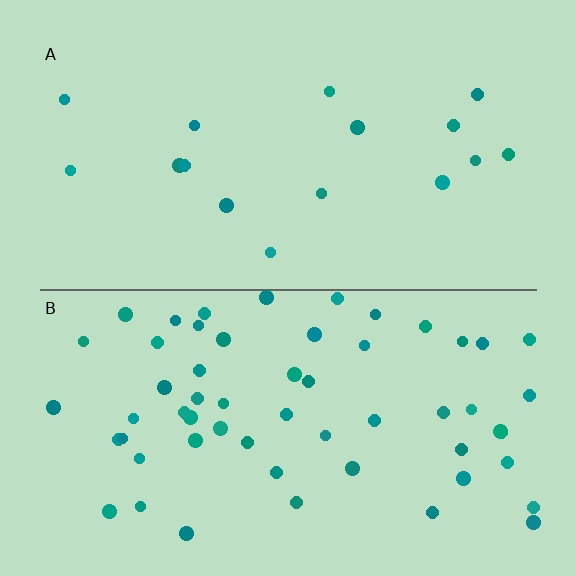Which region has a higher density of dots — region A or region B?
B (the bottom).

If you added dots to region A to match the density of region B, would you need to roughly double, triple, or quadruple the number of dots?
Approximately triple.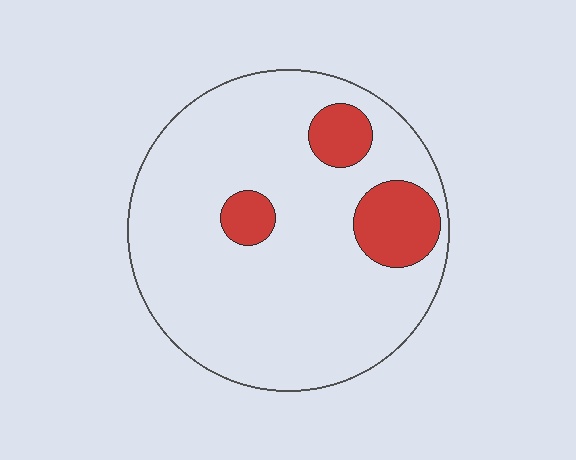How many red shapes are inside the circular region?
3.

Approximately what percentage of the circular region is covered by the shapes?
Approximately 15%.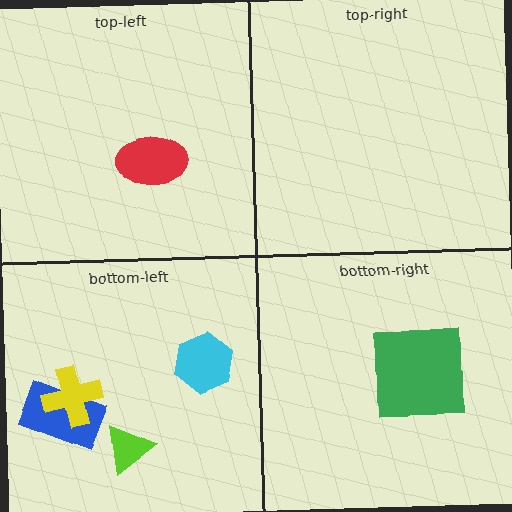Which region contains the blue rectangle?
The bottom-left region.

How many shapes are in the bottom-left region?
4.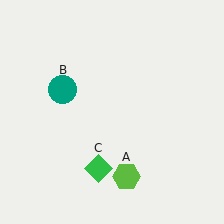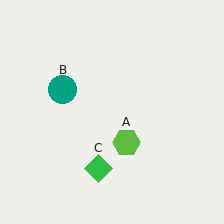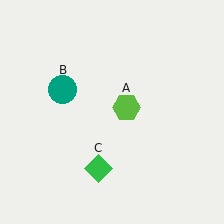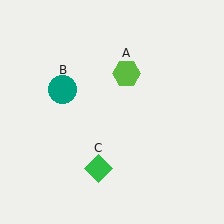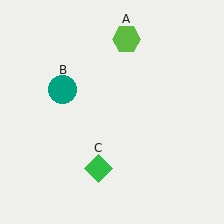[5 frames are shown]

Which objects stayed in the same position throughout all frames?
Teal circle (object B) and green diamond (object C) remained stationary.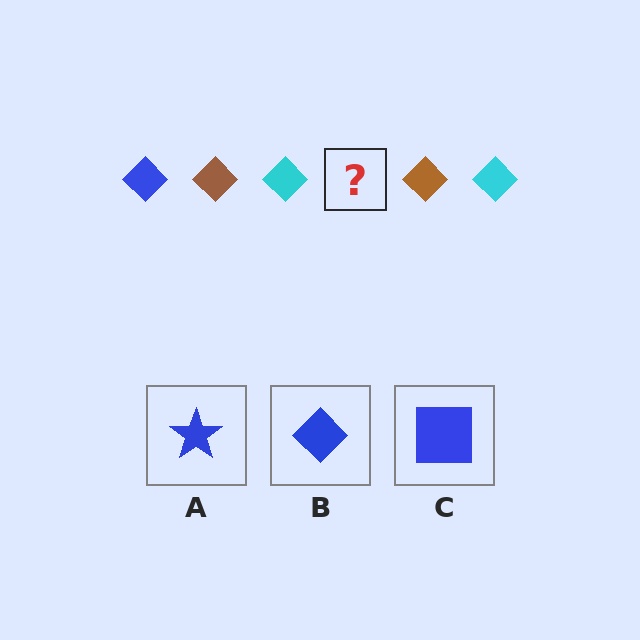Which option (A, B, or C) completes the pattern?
B.